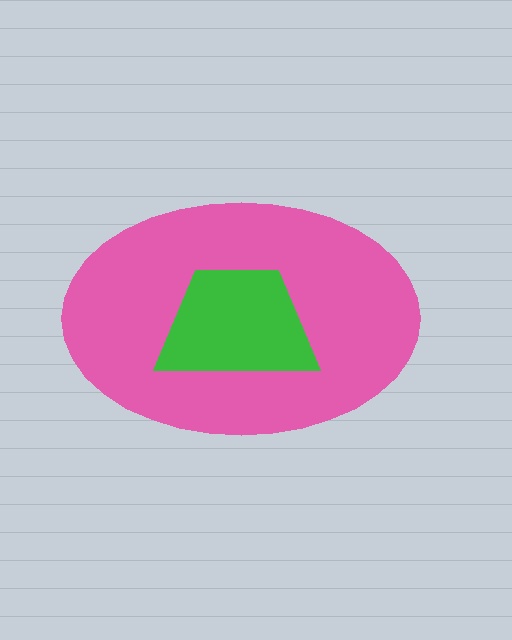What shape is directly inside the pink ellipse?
The green trapezoid.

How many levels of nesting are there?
2.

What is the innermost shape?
The green trapezoid.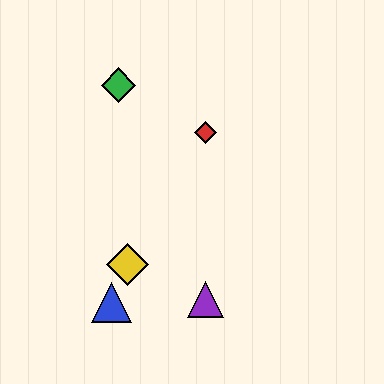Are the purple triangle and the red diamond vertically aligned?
Yes, both are at x≈205.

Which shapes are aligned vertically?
The red diamond, the purple triangle are aligned vertically.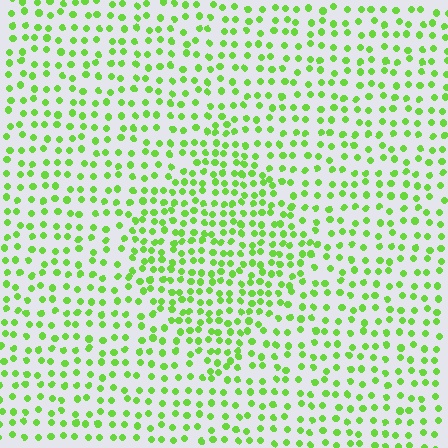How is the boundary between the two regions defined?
The boundary is defined by a change in element density (approximately 1.6x ratio). All elements are the same color, size, and shape.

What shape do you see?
I see a diamond.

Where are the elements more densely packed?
The elements are more densely packed inside the diamond boundary.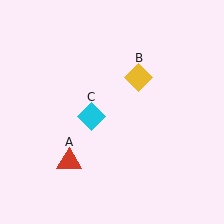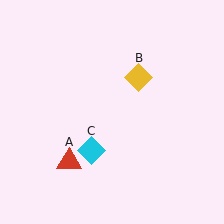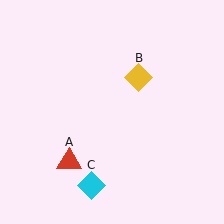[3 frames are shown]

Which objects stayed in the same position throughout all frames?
Red triangle (object A) and yellow diamond (object B) remained stationary.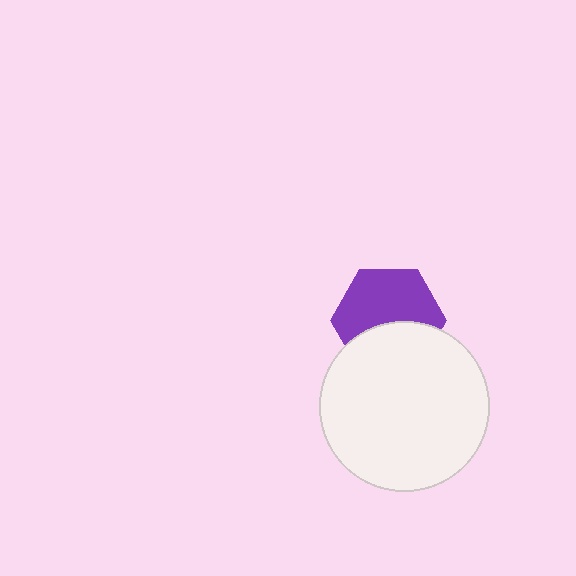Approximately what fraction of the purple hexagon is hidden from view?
Roughly 41% of the purple hexagon is hidden behind the white circle.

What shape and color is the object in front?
The object in front is a white circle.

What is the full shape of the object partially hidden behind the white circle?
The partially hidden object is a purple hexagon.